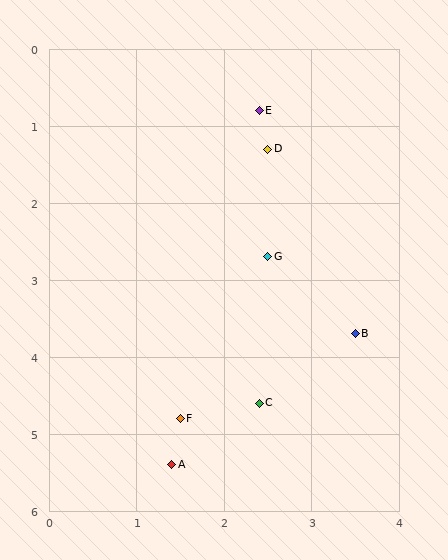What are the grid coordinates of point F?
Point F is at approximately (1.5, 4.8).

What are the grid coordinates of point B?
Point B is at approximately (3.5, 3.7).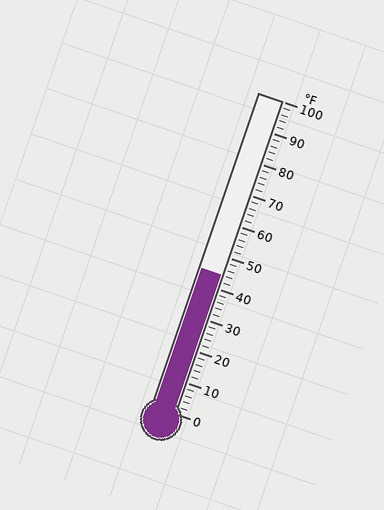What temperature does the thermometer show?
The thermometer shows approximately 44°F.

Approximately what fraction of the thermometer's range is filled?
The thermometer is filled to approximately 45% of its range.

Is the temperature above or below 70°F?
The temperature is below 70°F.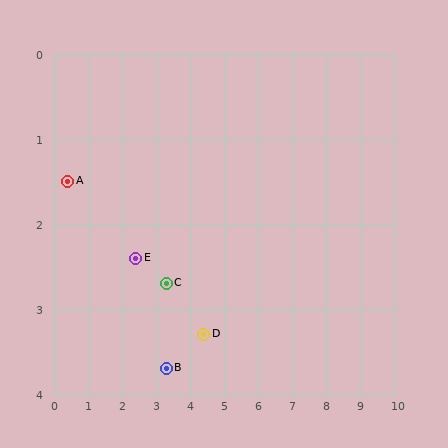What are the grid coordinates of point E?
Point E is at approximately (2.4, 2.4).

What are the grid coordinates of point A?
Point A is at approximately (0.4, 1.5).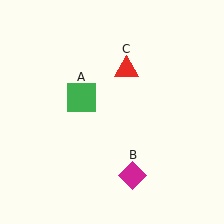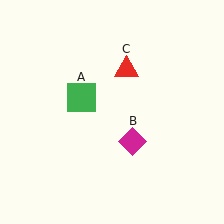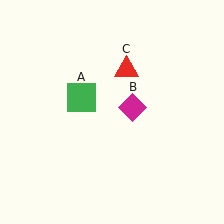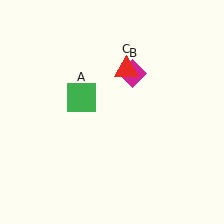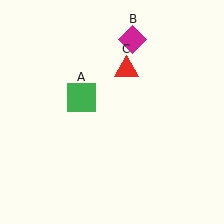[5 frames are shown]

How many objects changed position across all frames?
1 object changed position: magenta diamond (object B).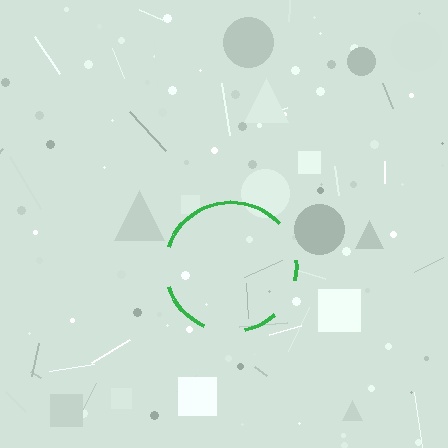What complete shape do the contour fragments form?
The contour fragments form a circle.